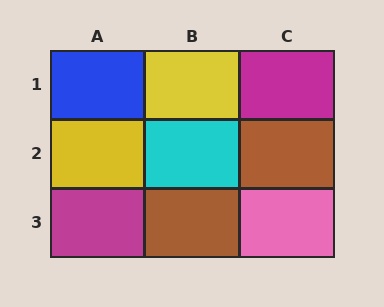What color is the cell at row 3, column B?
Brown.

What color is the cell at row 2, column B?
Cyan.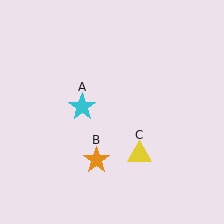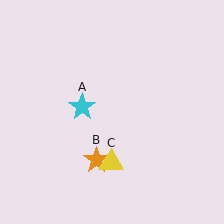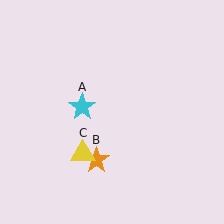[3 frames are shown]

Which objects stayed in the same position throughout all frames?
Cyan star (object A) and orange star (object B) remained stationary.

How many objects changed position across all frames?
1 object changed position: yellow triangle (object C).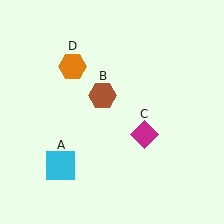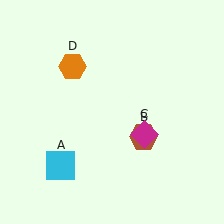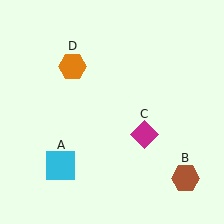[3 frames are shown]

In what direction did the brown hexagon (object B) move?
The brown hexagon (object B) moved down and to the right.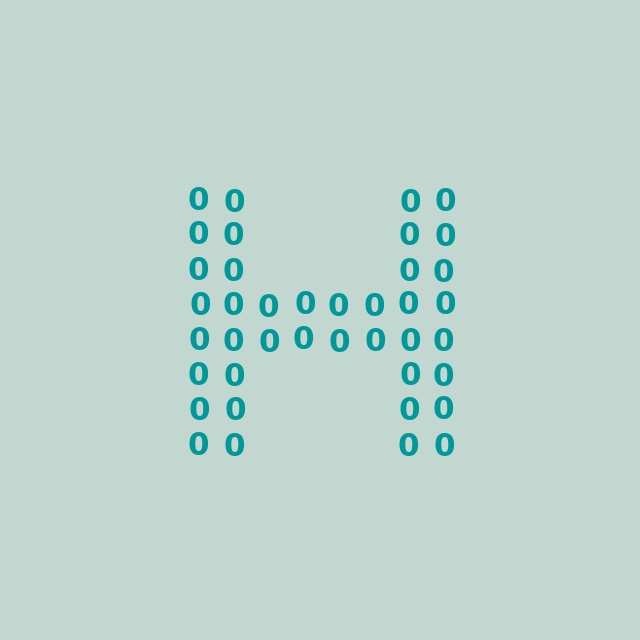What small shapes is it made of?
It is made of small digit 0's.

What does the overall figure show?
The overall figure shows the letter H.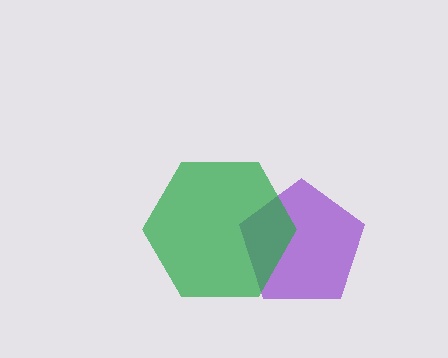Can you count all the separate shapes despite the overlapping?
Yes, there are 2 separate shapes.